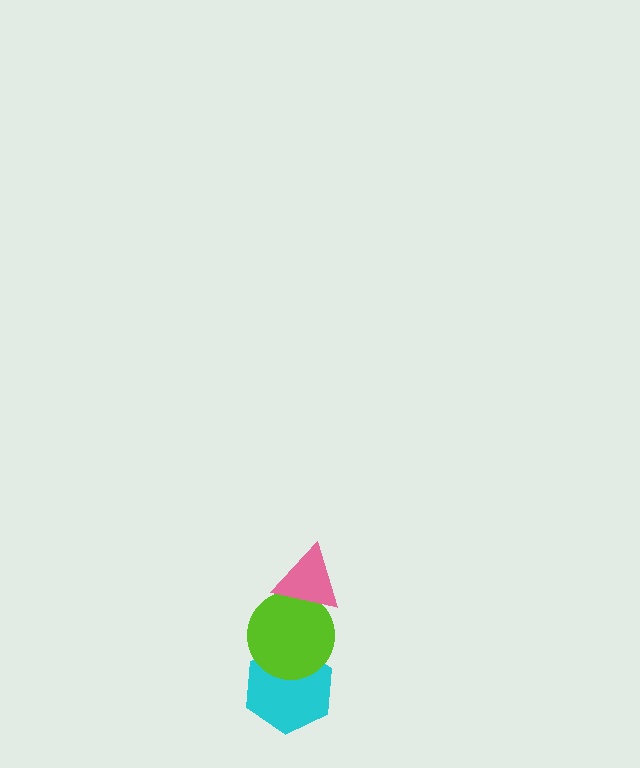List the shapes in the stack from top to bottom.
From top to bottom: the pink triangle, the lime circle, the cyan hexagon.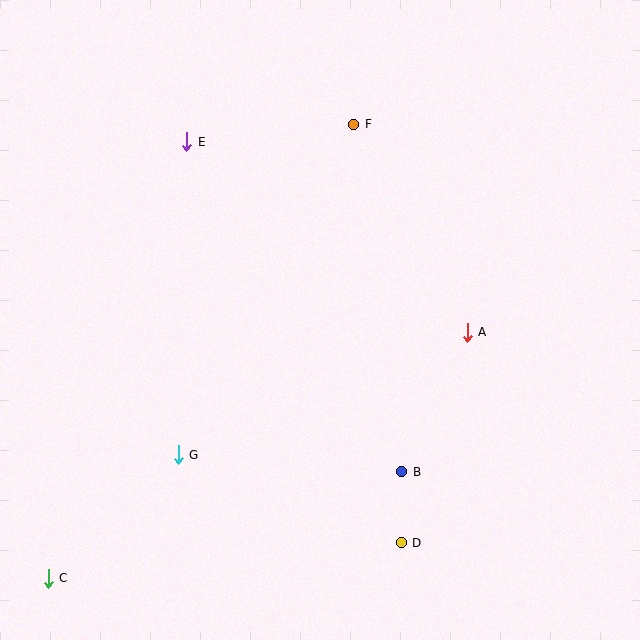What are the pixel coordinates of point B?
Point B is at (402, 472).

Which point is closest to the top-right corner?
Point F is closest to the top-right corner.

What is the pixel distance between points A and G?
The distance between A and G is 314 pixels.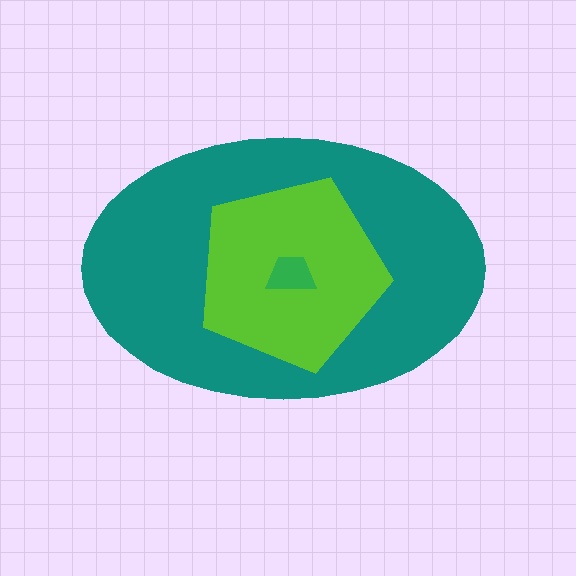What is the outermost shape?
The teal ellipse.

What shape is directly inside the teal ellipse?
The lime pentagon.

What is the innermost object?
The green trapezoid.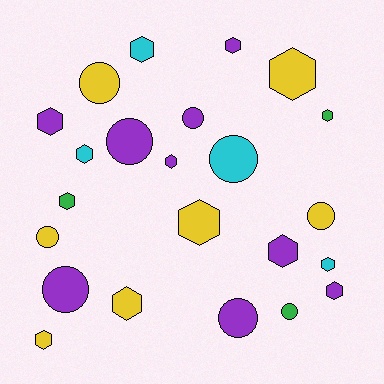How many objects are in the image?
There are 23 objects.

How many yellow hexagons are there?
There are 4 yellow hexagons.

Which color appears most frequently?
Purple, with 9 objects.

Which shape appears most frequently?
Hexagon, with 14 objects.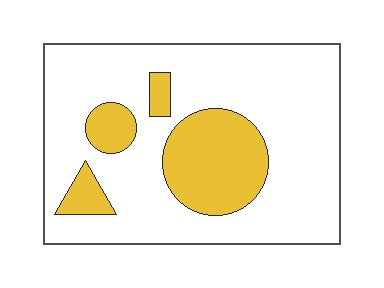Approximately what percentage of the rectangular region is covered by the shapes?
Approximately 25%.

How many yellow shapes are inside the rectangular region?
4.